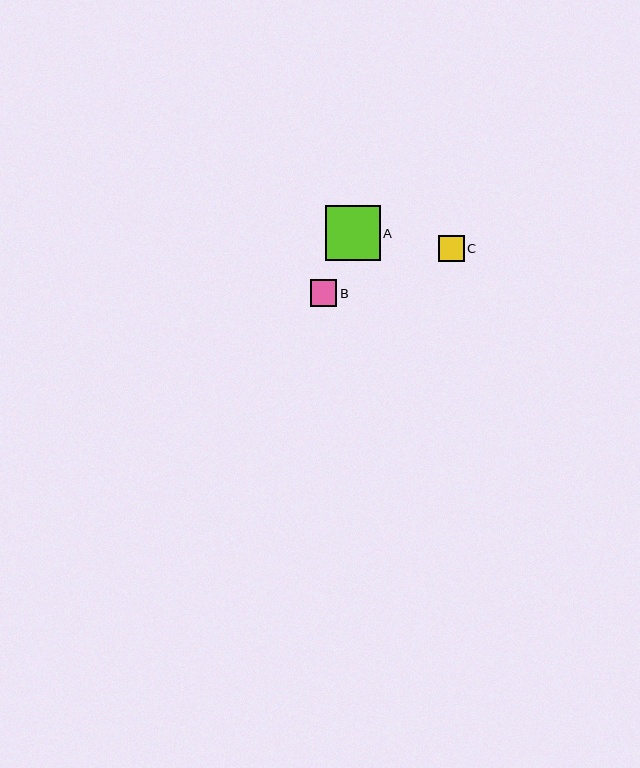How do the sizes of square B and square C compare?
Square B and square C are approximately the same size.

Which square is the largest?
Square A is the largest with a size of approximately 55 pixels.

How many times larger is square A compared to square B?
Square A is approximately 2.1 times the size of square B.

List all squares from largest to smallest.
From largest to smallest: A, B, C.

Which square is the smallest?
Square C is the smallest with a size of approximately 26 pixels.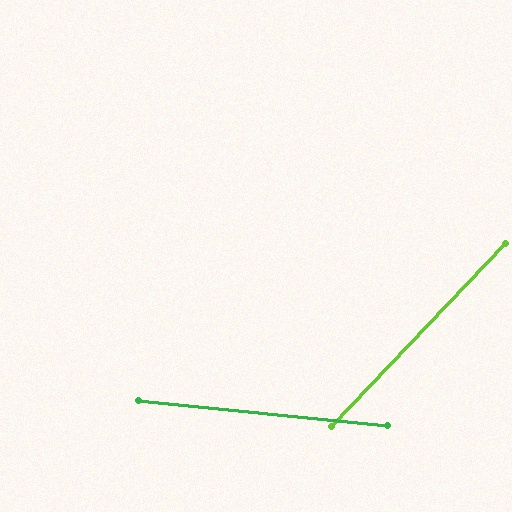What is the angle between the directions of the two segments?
Approximately 52 degrees.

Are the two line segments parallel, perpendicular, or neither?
Neither parallel nor perpendicular — they differ by about 52°.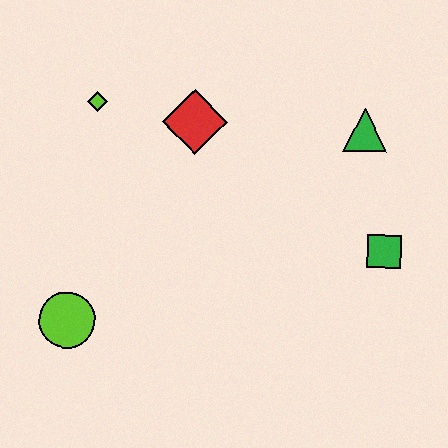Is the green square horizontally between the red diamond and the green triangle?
No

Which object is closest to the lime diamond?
The red diamond is closest to the lime diamond.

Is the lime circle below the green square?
Yes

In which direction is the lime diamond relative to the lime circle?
The lime diamond is above the lime circle.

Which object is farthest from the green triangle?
The lime circle is farthest from the green triangle.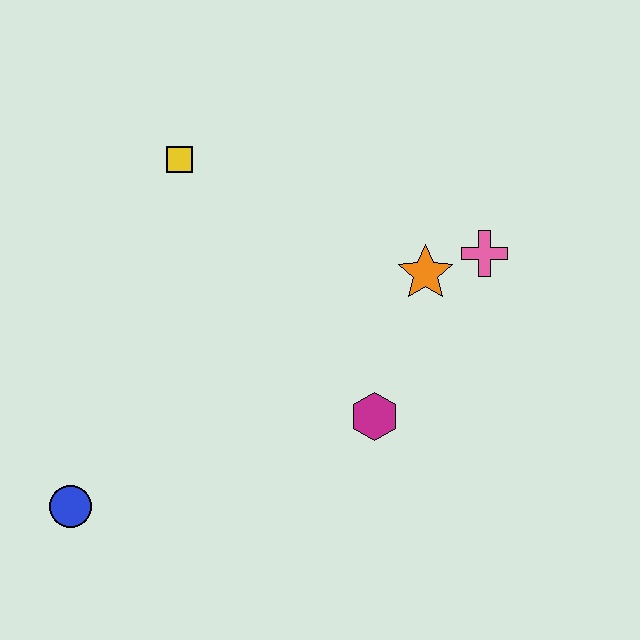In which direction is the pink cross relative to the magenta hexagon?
The pink cross is above the magenta hexagon.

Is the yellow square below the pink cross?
No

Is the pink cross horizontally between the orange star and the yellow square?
No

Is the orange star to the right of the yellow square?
Yes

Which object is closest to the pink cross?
The orange star is closest to the pink cross.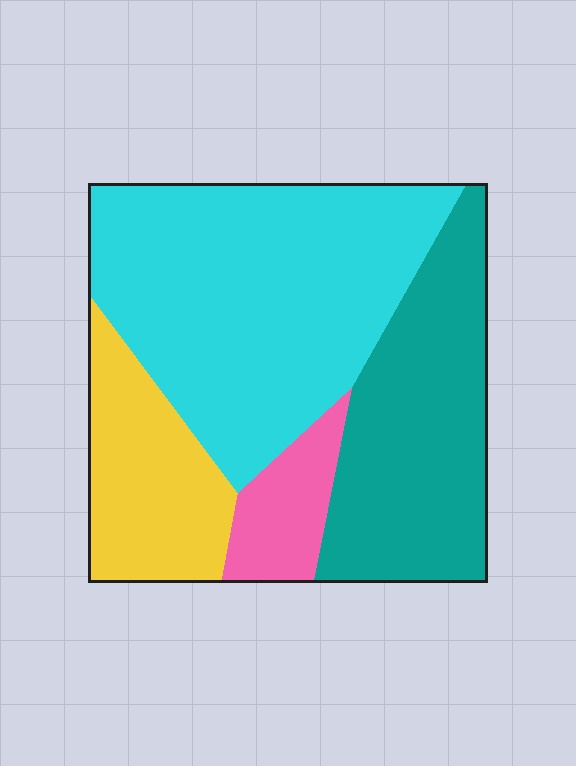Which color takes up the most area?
Cyan, at roughly 45%.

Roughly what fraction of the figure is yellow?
Yellow covers about 15% of the figure.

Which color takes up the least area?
Pink, at roughly 10%.